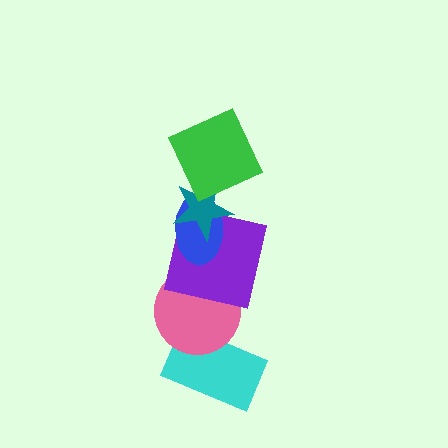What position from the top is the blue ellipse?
The blue ellipse is 3rd from the top.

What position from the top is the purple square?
The purple square is 4th from the top.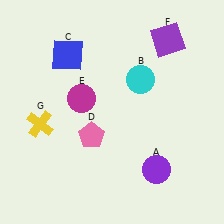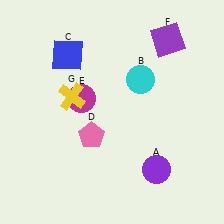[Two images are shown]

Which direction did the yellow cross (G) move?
The yellow cross (G) moved right.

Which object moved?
The yellow cross (G) moved right.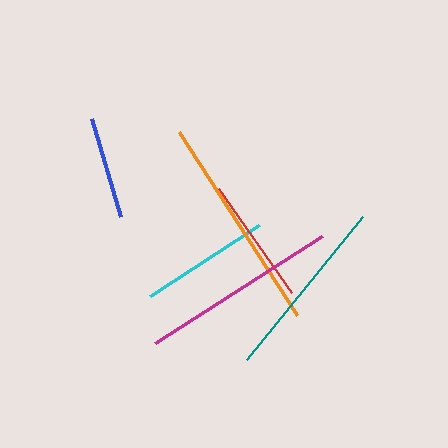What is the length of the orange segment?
The orange segment is approximately 218 pixels long.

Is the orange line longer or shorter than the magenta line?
The orange line is longer than the magenta line.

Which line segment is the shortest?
The blue line is the shortest at approximately 102 pixels.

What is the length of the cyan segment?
The cyan segment is approximately 130 pixels long.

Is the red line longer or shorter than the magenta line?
The magenta line is longer than the red line.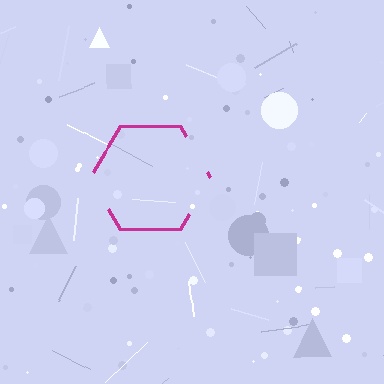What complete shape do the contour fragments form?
The contour fragments form a hexagon.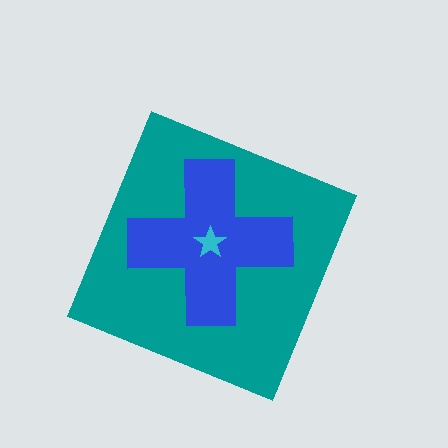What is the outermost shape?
The teal diamond.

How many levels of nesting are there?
3.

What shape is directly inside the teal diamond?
The blue cross.